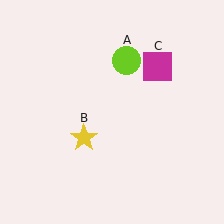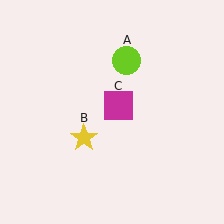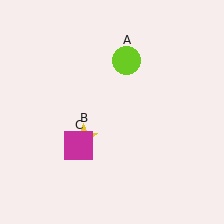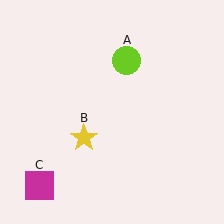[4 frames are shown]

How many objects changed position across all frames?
1 object changed position: magenta square (object C).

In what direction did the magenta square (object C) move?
The magenta square (object C) moved down and to the left.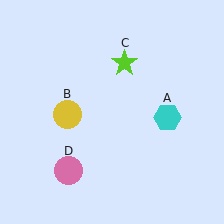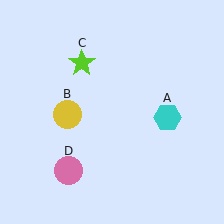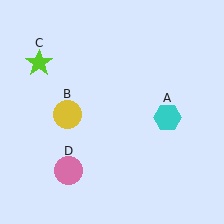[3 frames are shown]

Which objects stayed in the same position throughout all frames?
Cyan hexagon (object A) and yellow circle (object B) and pink circle (object D) remained stationary.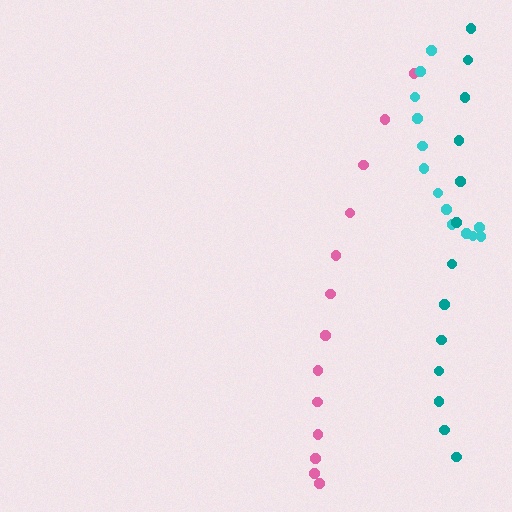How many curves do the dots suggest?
There are 3 distinct paths.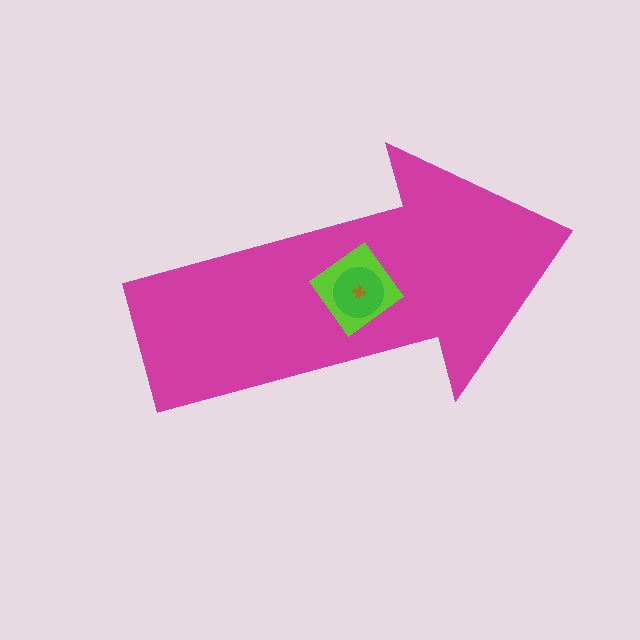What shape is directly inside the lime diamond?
The green circle.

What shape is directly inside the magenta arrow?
The lime diamond.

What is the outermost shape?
The magenta arrow.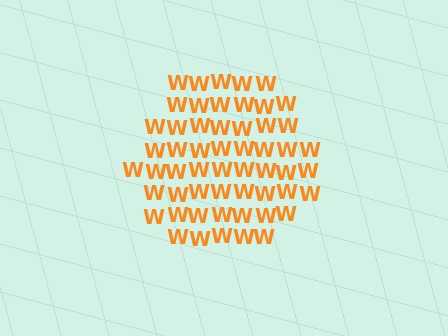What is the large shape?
The large shape is a hexagon.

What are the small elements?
The small elements are letter W's.